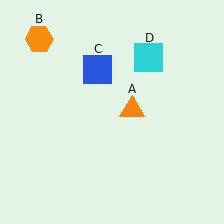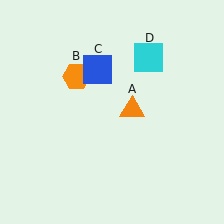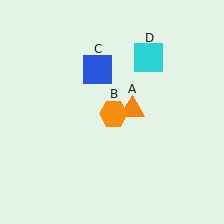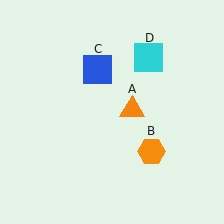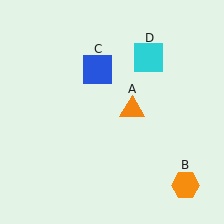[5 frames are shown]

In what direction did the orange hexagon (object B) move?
The orange hexagon (object B) moved down and to the right.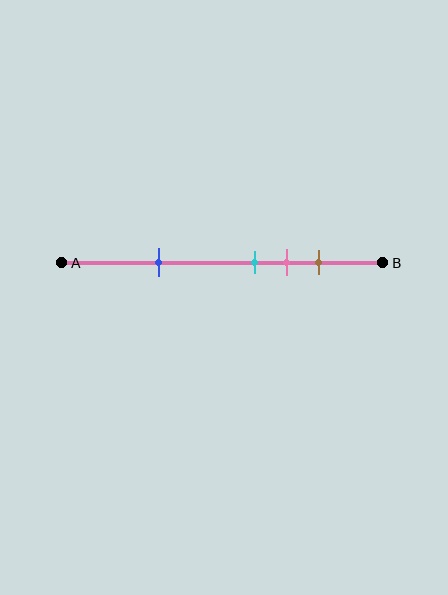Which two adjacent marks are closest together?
The cyan and pink marks are the closest adjacent pair.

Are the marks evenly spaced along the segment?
No, the marks are not evenly spaced.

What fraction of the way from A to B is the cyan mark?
The cyan mark is approximately 60% (0.6) of the way from A to B.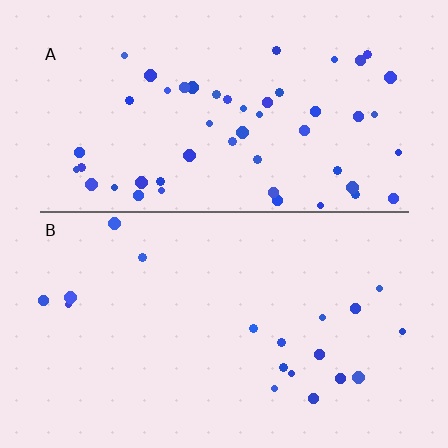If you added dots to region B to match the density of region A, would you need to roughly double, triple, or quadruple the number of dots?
Approximately triple.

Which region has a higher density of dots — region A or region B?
A (the top).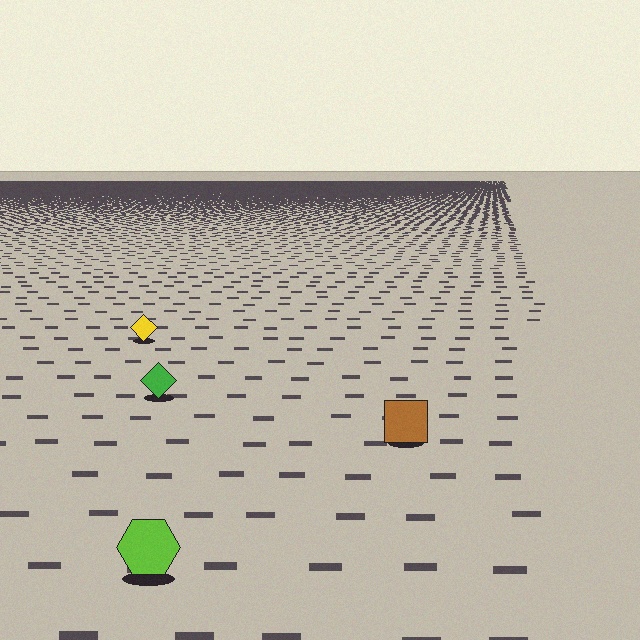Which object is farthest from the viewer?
The yellow diamond is farthest from the viewer. It appears smaller and the ground texture around it is denser.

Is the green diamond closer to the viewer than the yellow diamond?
Yes. The green diamond is closer — you can tell from the texture gradient: the ground texture is coarser near it.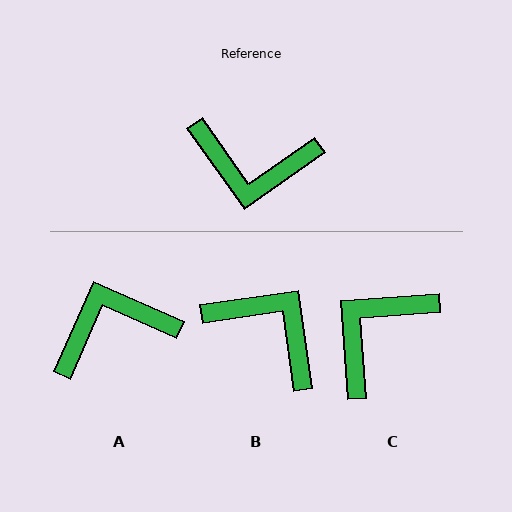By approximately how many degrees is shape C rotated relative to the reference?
Approximately 121 degrees clockwise.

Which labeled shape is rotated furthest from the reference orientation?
B, about 153 degrees away.